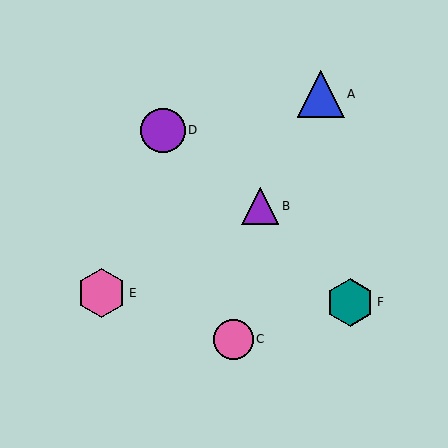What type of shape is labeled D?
Shape D is a purple circle.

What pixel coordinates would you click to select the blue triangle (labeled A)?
Click at (321, 94) to select the blue triangle A.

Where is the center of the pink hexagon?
The center of the pink hexagon is at (102, 293).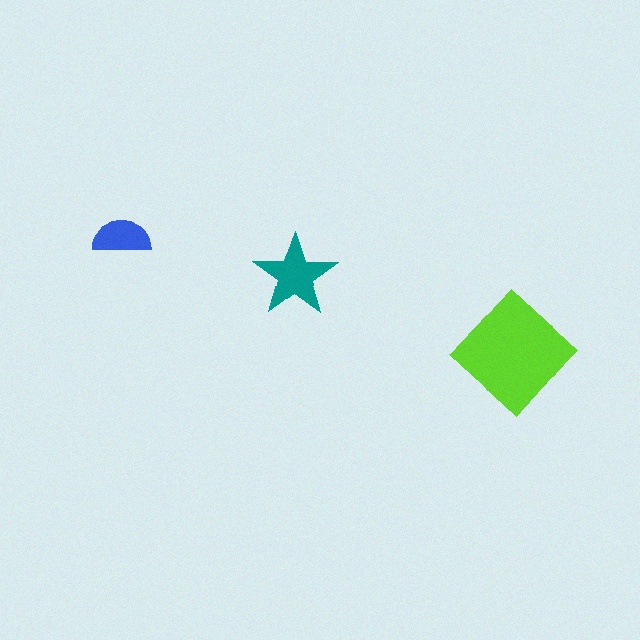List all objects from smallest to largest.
The blue semicircle, the teal star, the lime diamond.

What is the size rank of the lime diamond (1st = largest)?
1st.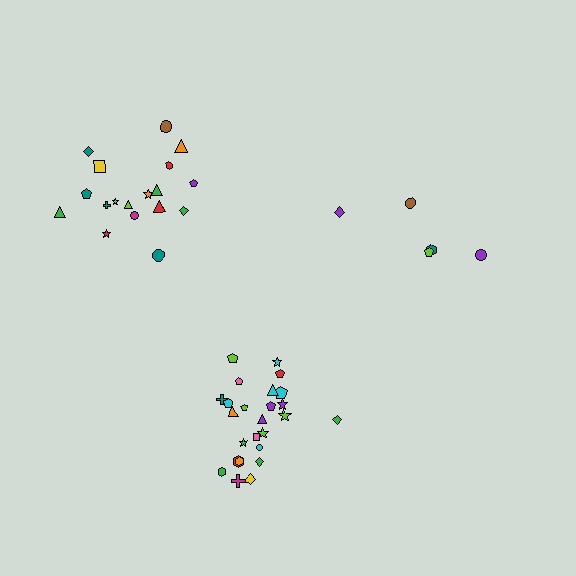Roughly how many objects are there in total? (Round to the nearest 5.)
Roughly 50 objects in total.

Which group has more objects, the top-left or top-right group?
The top-left group.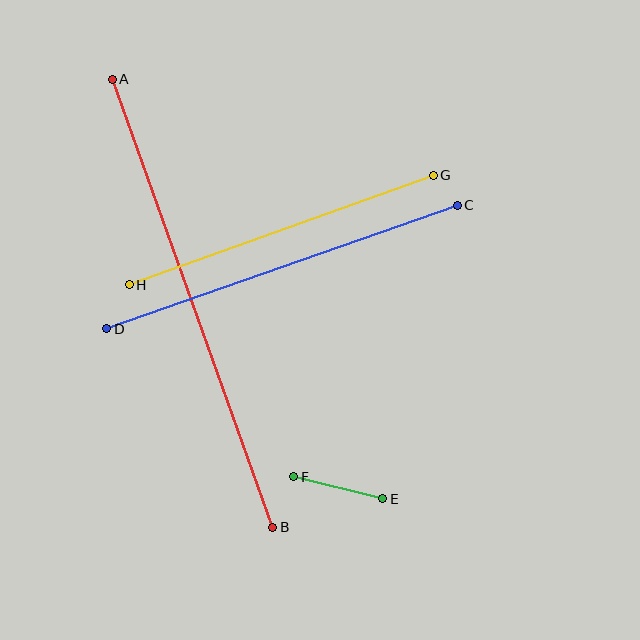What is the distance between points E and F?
The distance is approximately 92 pixels.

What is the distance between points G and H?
The distance is approximately 323 pixels.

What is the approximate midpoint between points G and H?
The midpoint is at approximately (281, 230) pixels.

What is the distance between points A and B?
The distance is approximately 476 pixels.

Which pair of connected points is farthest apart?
Points A and B are farthest apart.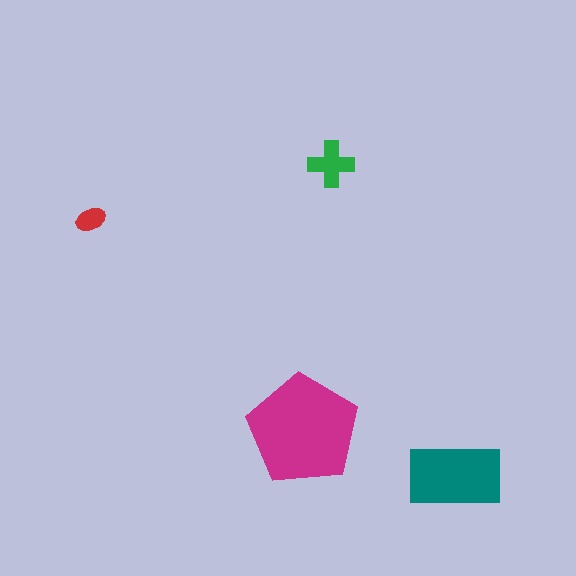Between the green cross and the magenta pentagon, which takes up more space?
The magenta pentagon.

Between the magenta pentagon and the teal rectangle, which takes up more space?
The magenta pentagon.